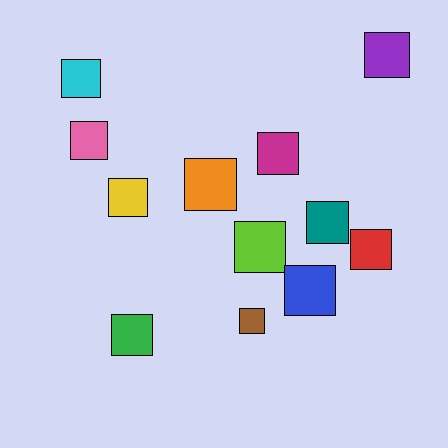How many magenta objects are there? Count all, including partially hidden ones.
There is 1 magenta object.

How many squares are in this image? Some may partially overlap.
There are 12 squares.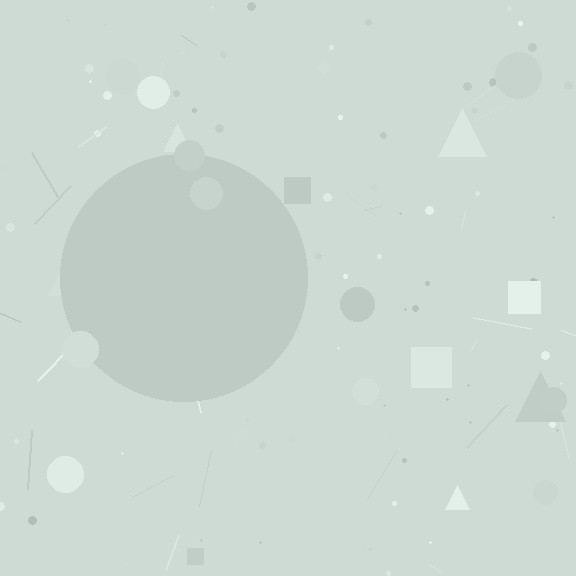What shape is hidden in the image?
A circle is hidden in the image.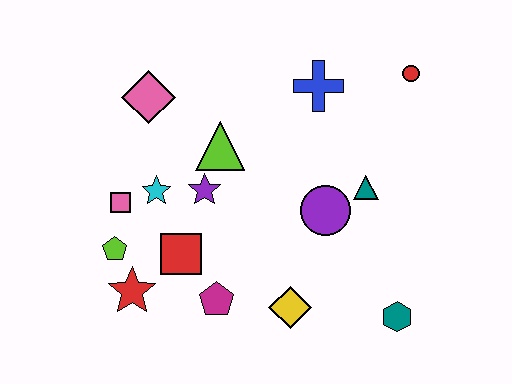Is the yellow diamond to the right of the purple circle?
No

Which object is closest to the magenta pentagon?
The red square is closest to the magenta pentagon.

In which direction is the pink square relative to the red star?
The pink square is above the red star.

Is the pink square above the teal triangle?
No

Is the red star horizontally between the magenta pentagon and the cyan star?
No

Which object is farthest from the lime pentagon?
The red circle is farthest from the lime pentagon.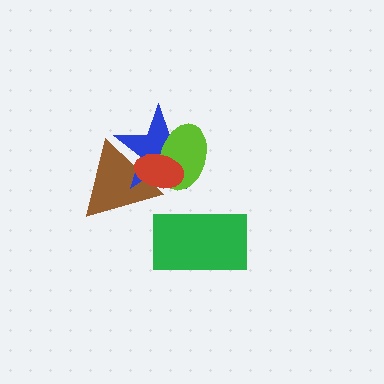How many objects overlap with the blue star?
3 objects overlap with the blue star.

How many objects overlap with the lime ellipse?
3 objects overlap with the lime ellipse.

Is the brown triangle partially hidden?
Yes, it is partially covered by another shape.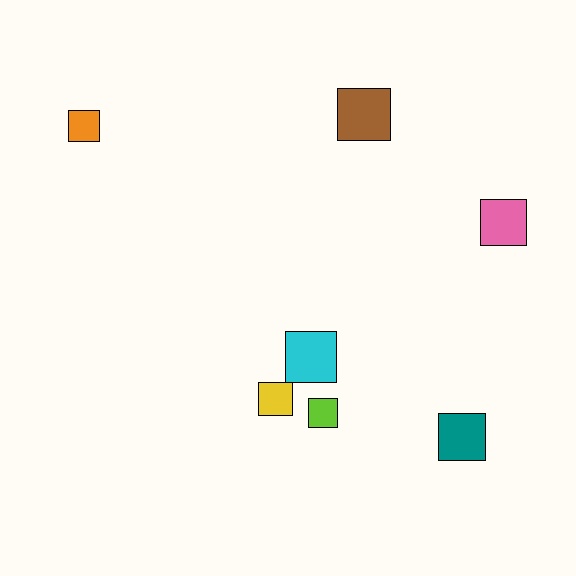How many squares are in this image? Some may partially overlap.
There are 7 squares.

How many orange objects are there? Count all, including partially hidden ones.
There is 1 orange object.